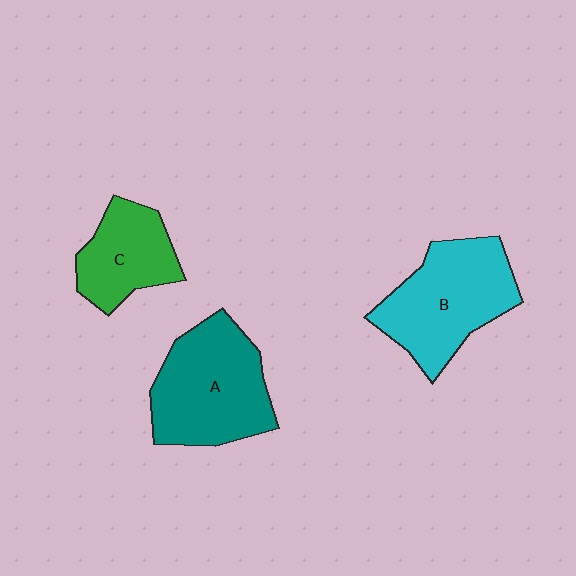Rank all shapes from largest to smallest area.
From largest to smallest: A (teal), B (cyan), C (green).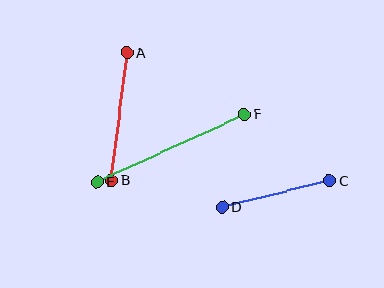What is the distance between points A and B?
The distance is approximately 129 pixels.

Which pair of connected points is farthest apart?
Points E and F are farthest apart.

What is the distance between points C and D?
The distance is approximately 110 pixels.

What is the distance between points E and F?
The distance is approximately 162 pixels.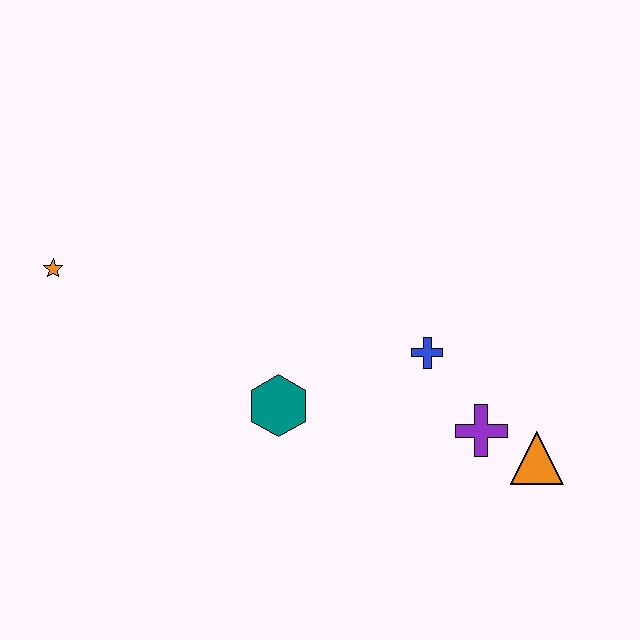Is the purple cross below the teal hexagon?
Yes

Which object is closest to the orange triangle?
The purple cross is closest to the orange triangle.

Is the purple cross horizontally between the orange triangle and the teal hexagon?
Yes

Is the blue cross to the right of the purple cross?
No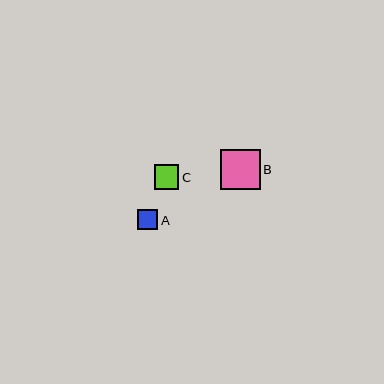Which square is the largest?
Square B is the largest with a size of approximately 39 pixels.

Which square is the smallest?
Square A is the smallest with a size of approximately 21 pixels.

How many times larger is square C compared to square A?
Square C is approximately 1.2 times the size of square A.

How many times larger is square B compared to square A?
Square B is approximately 1.9 times the size of square A.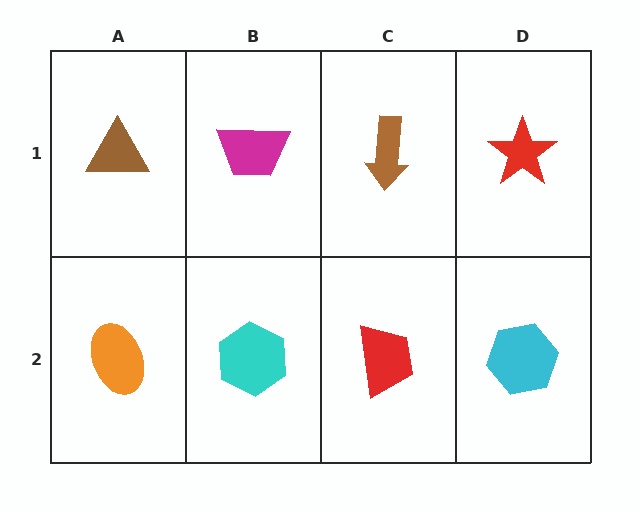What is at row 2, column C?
A red trapezoid.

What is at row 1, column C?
A brown arrow.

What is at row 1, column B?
A magenta trapezoid.